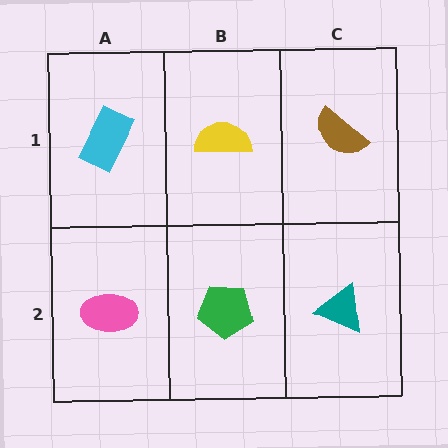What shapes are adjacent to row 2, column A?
A cyan rectangle (row 1, column A), a green pentagon (row 2, column B).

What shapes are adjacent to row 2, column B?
A yellow semicircle (row 1, column B), a pink ellipse (row 2, column A), a teal triangle (row 2, column C).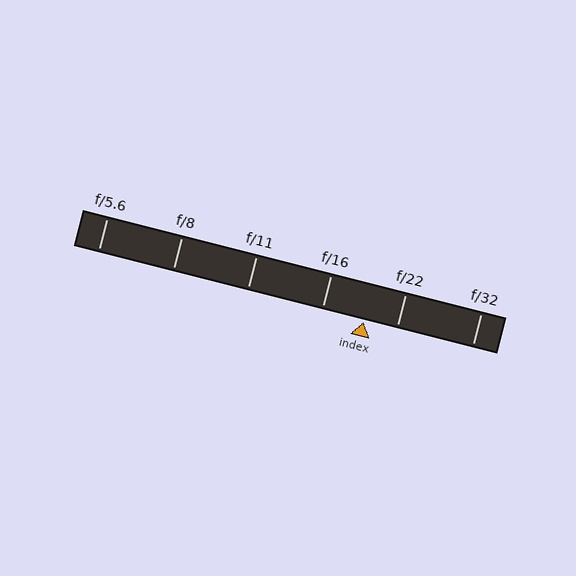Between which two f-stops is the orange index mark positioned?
The index mark is between f/16 and f/22.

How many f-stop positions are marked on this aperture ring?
There are 6 f-stop positions marked.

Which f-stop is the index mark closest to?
The index mark is closest to f/22.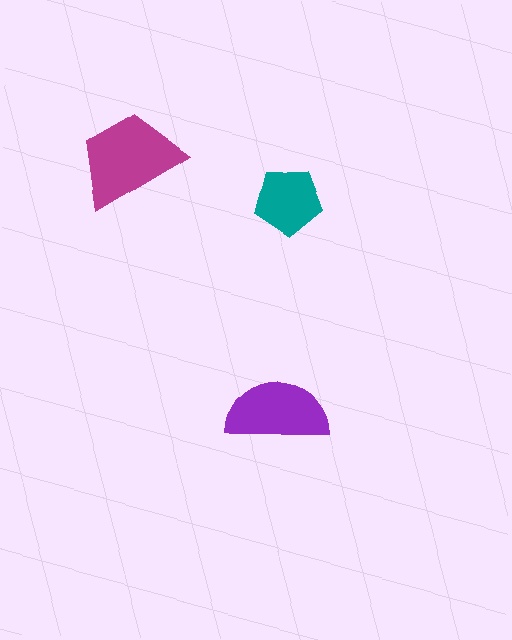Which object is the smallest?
The teal pentagon.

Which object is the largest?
The magenta trapezoid.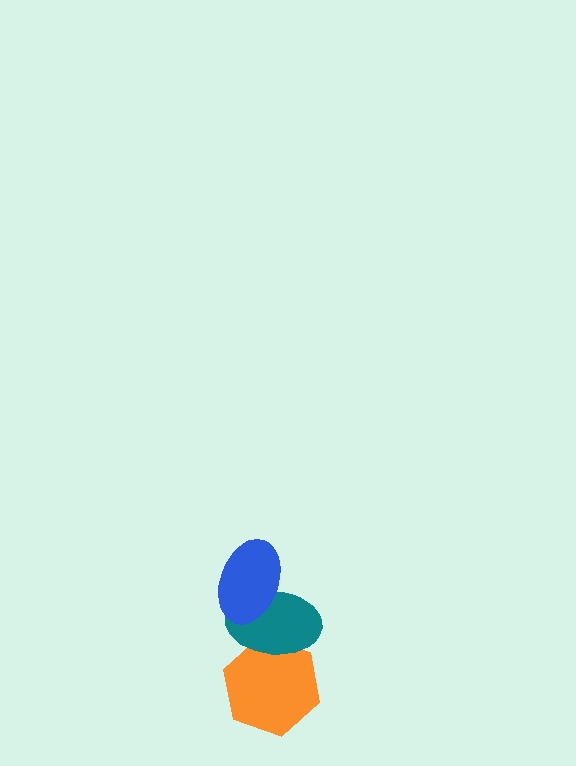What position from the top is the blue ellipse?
The blue ellipse is 1st from the top.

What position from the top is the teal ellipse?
The teal ellipse is 2nd from the top.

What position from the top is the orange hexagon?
The orange hexagon is 3rd from the top.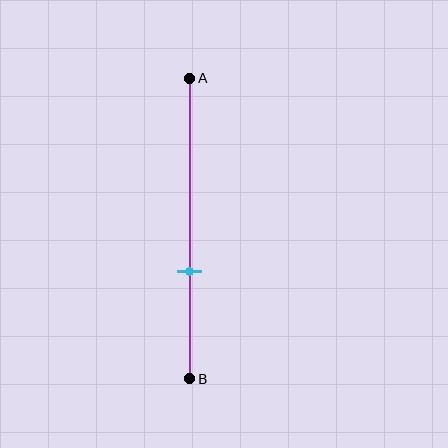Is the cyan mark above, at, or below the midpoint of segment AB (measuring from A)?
The cyan mark is below the midpoint of segment AB.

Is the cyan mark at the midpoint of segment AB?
No, the mark is at about 65% from A, not at the 50% midpoint.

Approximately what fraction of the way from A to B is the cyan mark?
The cyan mark is approximately 65% of the way from A to B.